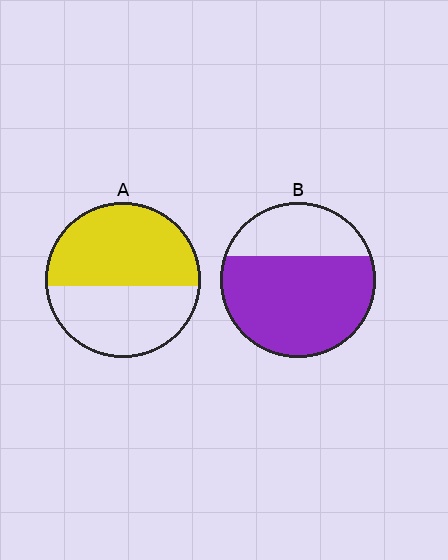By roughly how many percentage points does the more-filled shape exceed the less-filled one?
By roughly 15 percentage points (B over A).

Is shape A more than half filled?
Yes.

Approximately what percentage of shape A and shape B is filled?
A is approximately 55% and B is approximately 70%.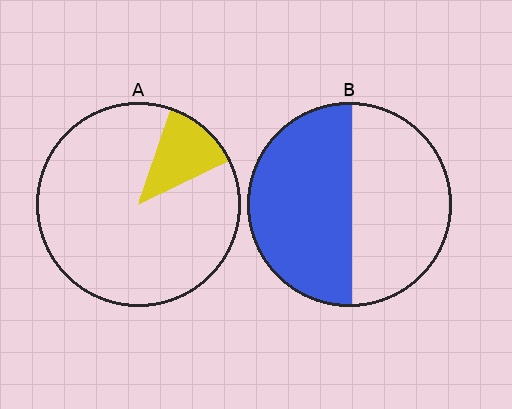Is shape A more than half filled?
No.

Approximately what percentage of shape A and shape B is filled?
A is approximately 15% and B is approximately 50%.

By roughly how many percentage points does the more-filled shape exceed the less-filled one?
By roughly 40 percentage points (B over A).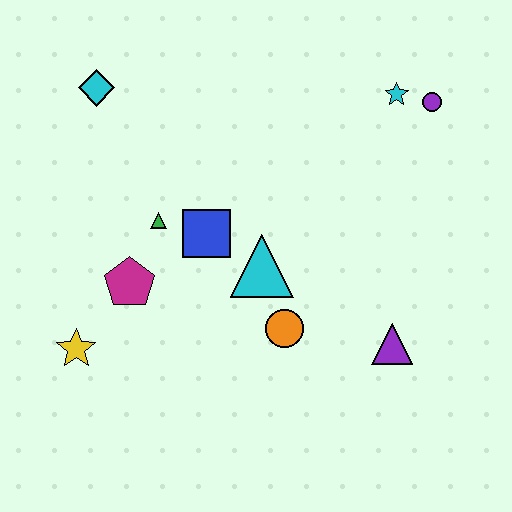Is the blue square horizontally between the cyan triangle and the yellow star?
Yes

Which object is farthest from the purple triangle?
The cyan diamond is farthest from the purple triangle.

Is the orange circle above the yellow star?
Yes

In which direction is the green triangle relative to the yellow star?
The green triangle is above the yellow star.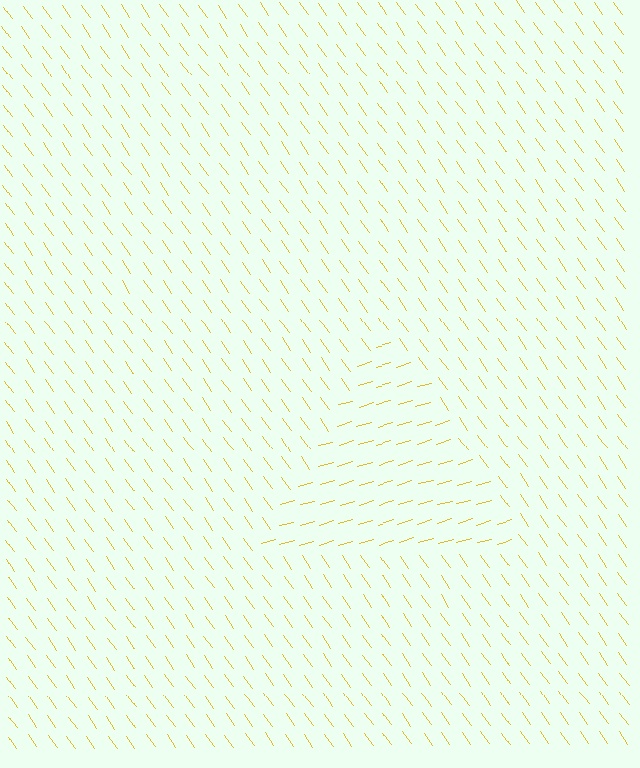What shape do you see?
I see a triangle.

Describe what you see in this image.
The image is filled with small yellow line segments. A triangle region in the image has lines oriented differently from the surrounding lines, creating a visible texture boundary.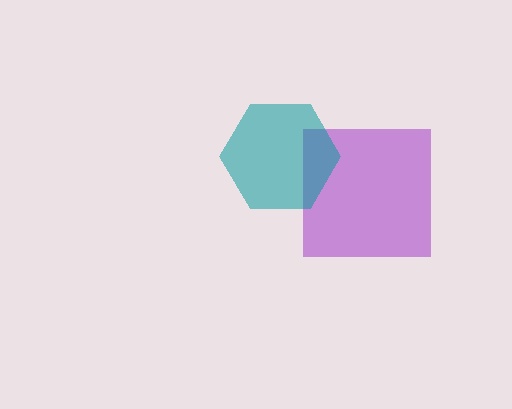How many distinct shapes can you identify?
There are 2 distinct shapes: a purple square, a teal hexagon.